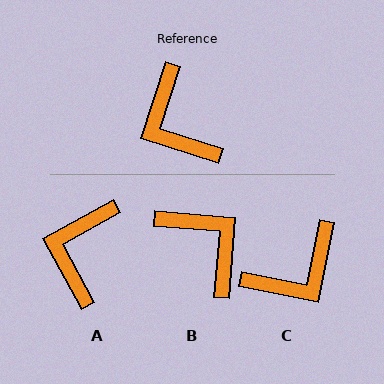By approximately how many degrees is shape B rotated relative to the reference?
Approximately 167 degrees clockwise.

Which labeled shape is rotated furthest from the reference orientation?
B, about 167 degrees away.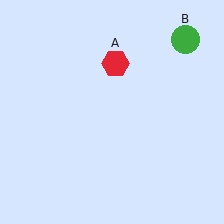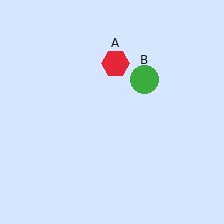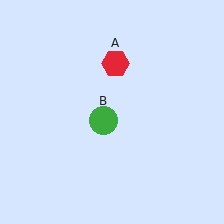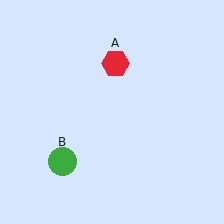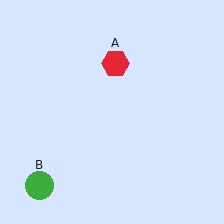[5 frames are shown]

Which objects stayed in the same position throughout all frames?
Red hexagon (object A) remained stationary.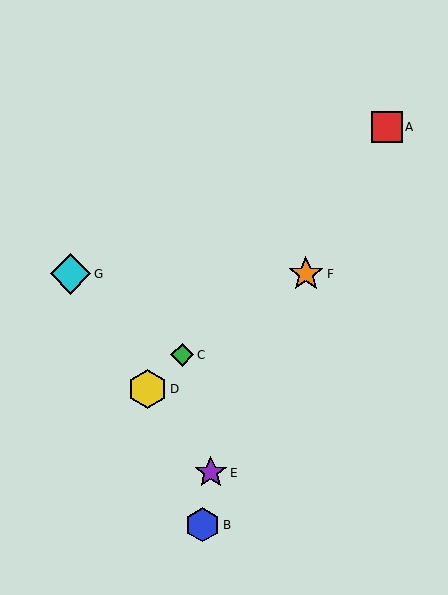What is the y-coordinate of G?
Object G is at y≈274.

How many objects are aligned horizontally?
2 objects (F, G) are aligned horizontally.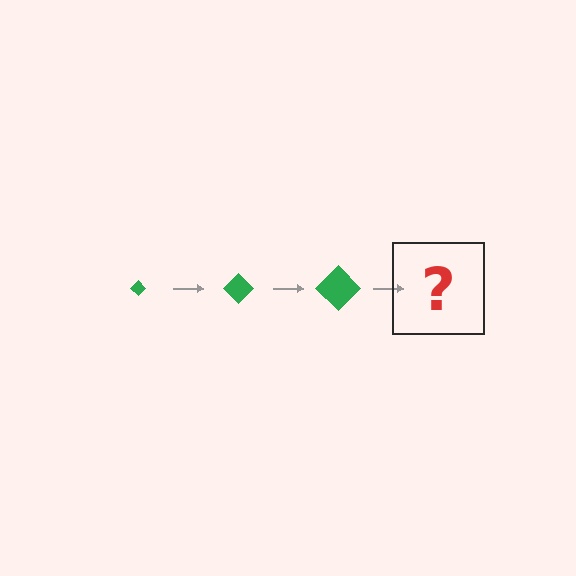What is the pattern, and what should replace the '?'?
The pattern is that the diamond gets progressively larger each step. The '?' should be a green diamond, larger than the previous one.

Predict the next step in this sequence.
The next step is a green diamond, larger than the previous one.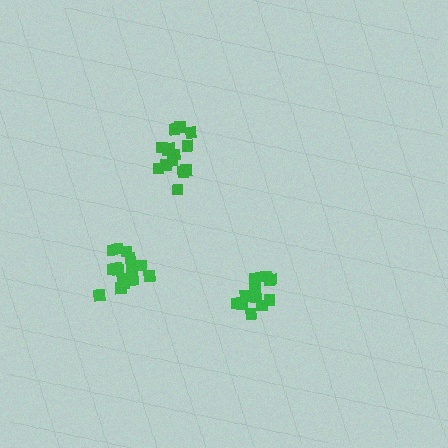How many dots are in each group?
Group 1: 14 dots, Group 2: 15 dots, Group 3: 12 dots (41 total).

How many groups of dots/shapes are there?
There are 3 groups.